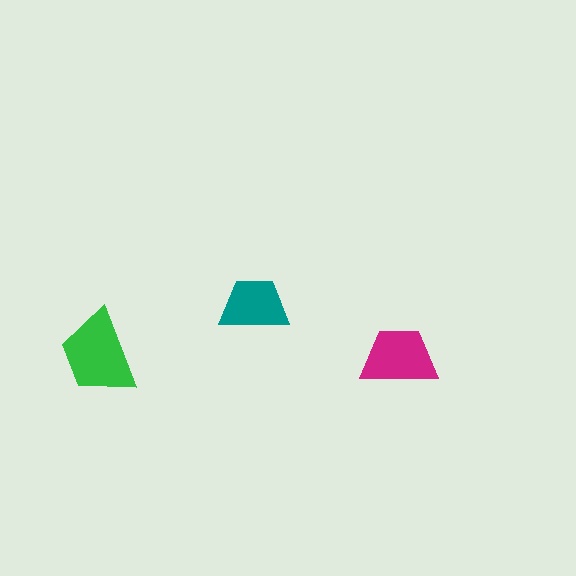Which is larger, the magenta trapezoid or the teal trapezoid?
The magenta one.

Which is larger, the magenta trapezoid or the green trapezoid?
The green one.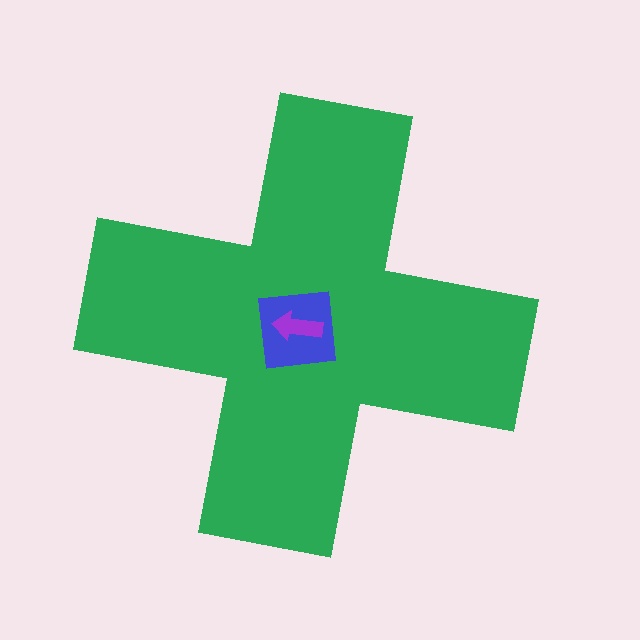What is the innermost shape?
The purple arrow.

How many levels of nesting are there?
3.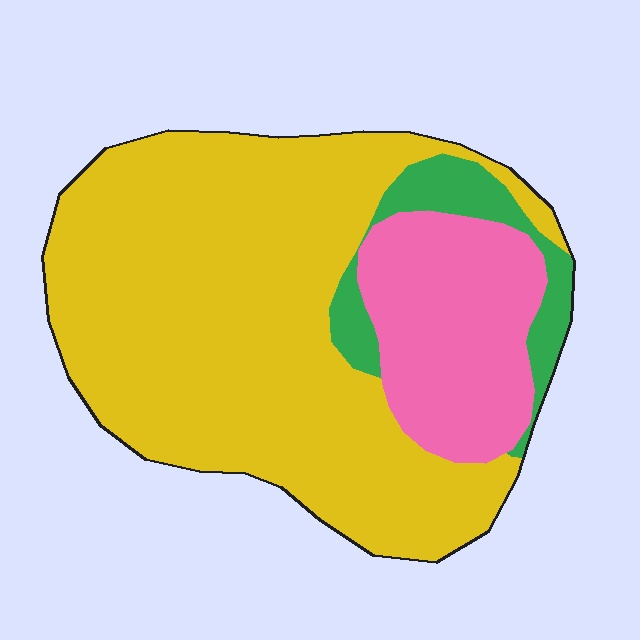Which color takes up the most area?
Yellow, at roughly 70%.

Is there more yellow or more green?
Yellow.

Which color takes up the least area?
Green, at roughly 10%.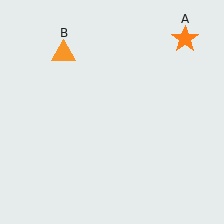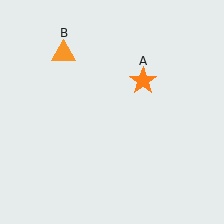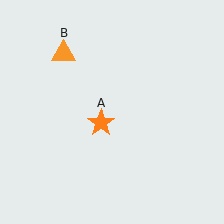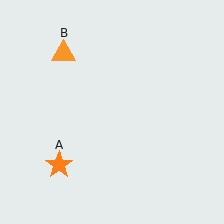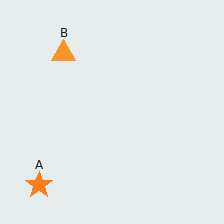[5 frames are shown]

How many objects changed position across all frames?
1 object changed position: orange star (object A).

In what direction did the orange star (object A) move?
The orange star (object A) moved down and to the left.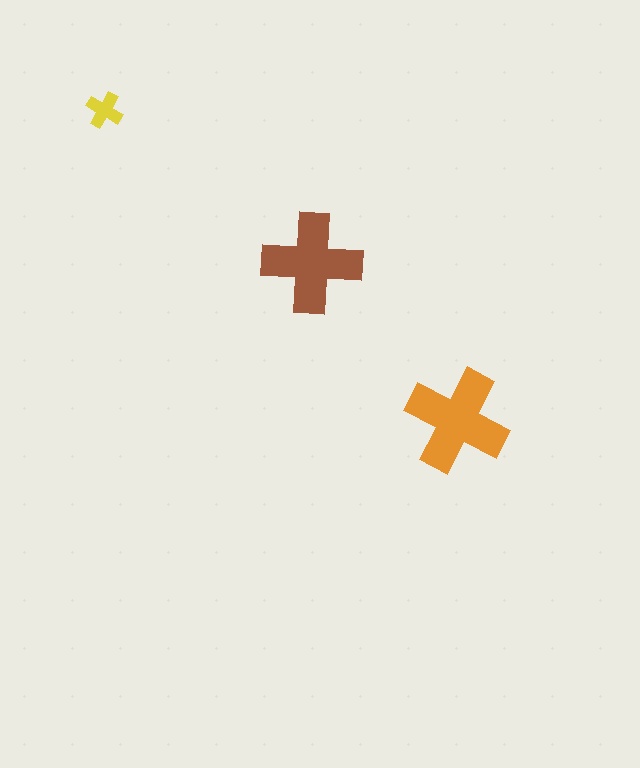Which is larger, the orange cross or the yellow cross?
The orange one.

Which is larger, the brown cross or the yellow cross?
The brown one.